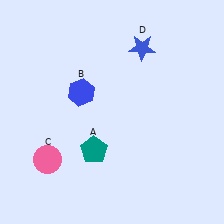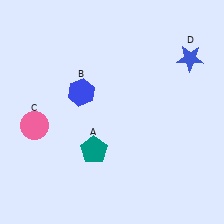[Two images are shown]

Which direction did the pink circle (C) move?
The pink circle (C) moved up.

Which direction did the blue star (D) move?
The blue star (D) moved right.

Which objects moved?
The objects that moved are: the pink circle (C), the blue star (D).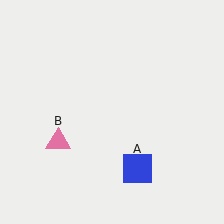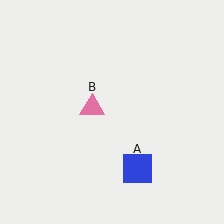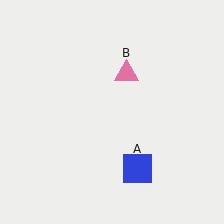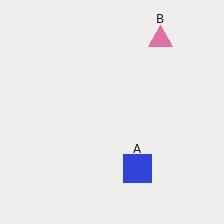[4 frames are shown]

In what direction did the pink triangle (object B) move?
The pink triangle (object B) moved up and to the right.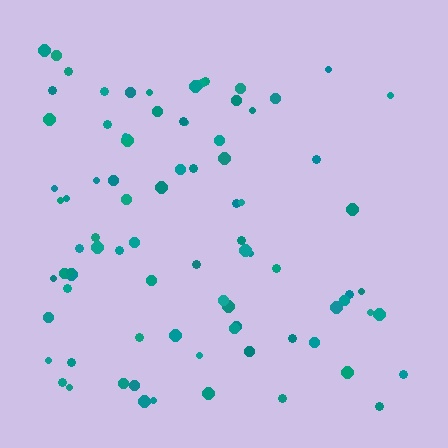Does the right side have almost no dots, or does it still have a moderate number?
Still a moderate number, just noticeably fewer than the left.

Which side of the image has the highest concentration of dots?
The left.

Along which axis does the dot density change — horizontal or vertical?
Horizontal.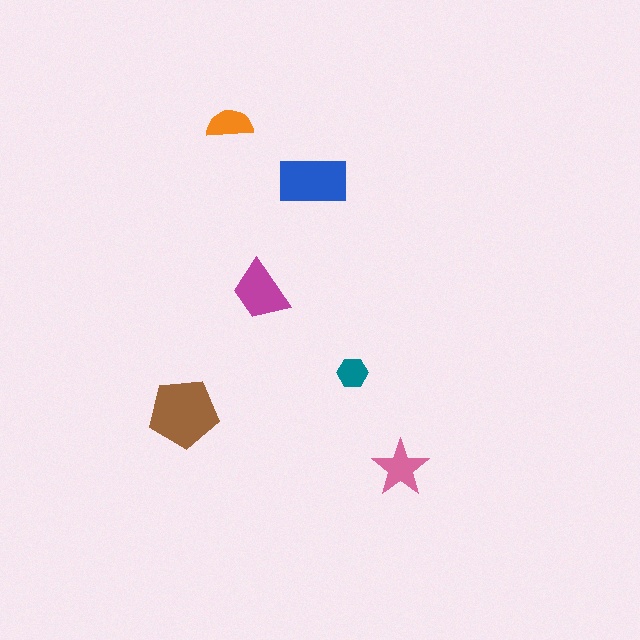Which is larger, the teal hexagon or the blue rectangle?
The blue rectangle.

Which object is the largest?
The brown pentagon.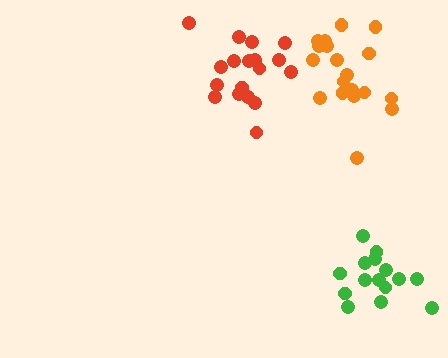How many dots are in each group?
Group 1: 18 dots, Group 2: 19 dots, Group 3: 15 dots (52 total).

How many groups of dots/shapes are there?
There are 3 groups.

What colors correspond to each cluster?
The clusters are colored: red, orange, green.